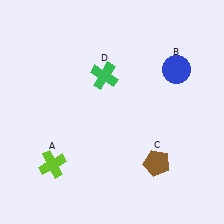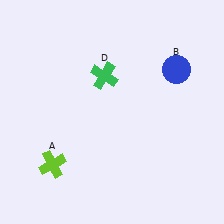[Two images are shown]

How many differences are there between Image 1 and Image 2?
There is 1 difference between the two images.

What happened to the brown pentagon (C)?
The brown pentagon (C) was removed in Image 2. It was in the bottom-right area of Image 1.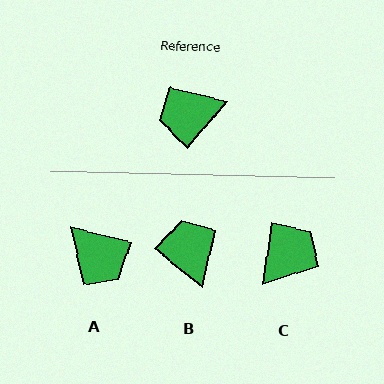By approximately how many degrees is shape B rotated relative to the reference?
Approximately 89 degrees clockwise.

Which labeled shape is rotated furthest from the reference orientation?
C, about 148 degrees away.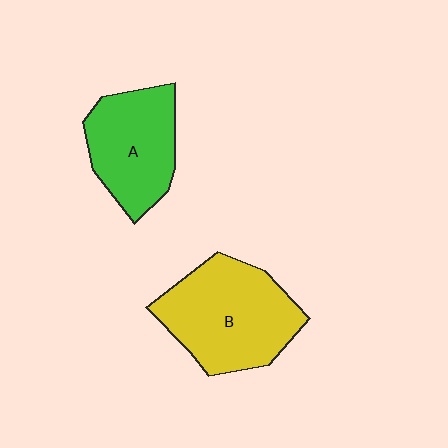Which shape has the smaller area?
Shape A (green).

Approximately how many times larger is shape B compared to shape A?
Approximately 1.3 times.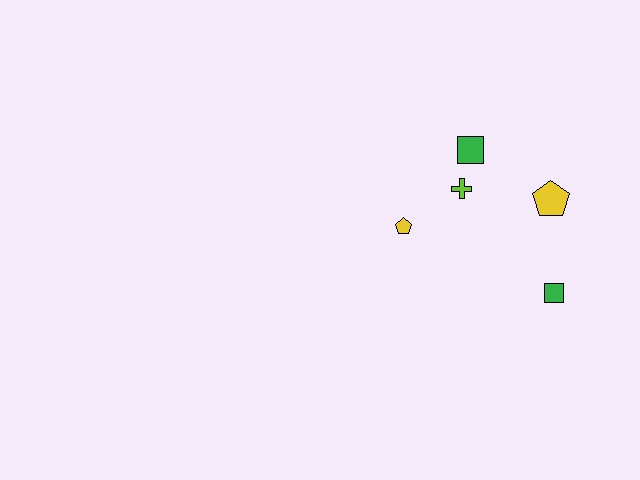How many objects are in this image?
There are 5 objects.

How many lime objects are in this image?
There is 1 lime object.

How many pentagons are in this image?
There are 2 pentagons.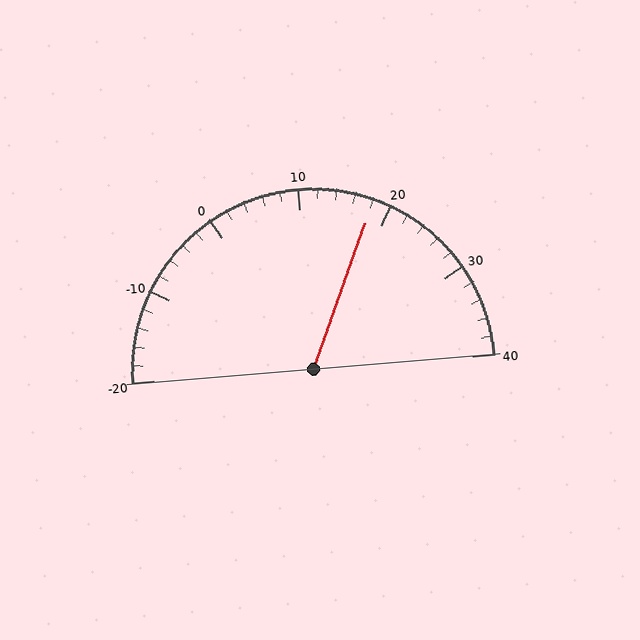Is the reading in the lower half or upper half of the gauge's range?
The reading is in the upper half of the range (-20 to 40).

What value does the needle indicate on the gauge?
The needle indicates approximately 18.